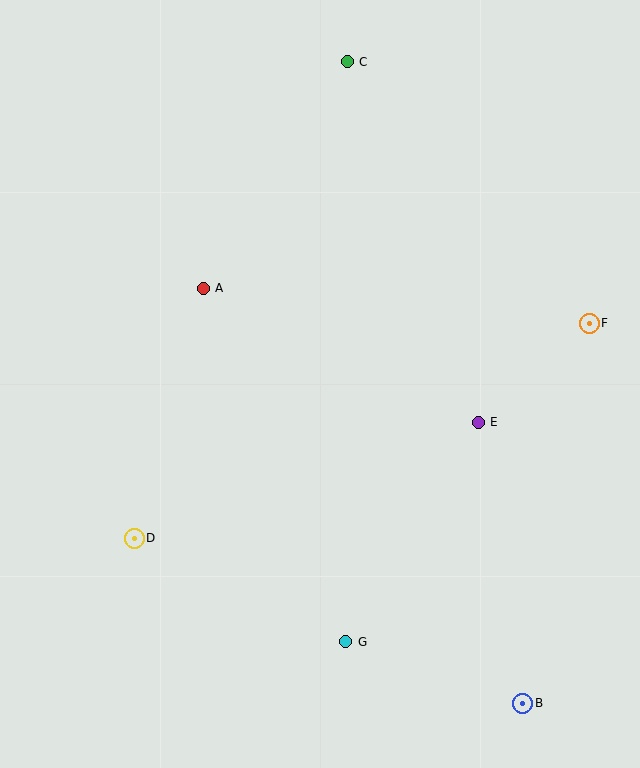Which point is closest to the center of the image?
Point A at (203, 288) is closest to the center.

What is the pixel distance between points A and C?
The distance between A and C is 268 pixels.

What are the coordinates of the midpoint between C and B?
The midpoint between C and B is at (435, 383).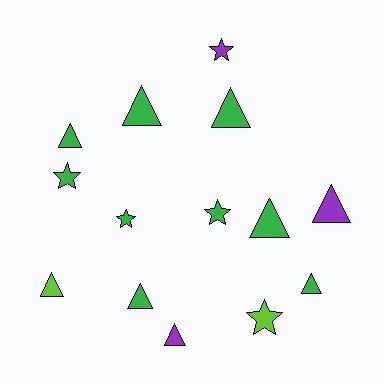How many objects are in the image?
There are 14 objects.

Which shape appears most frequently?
Triangle, with 9 objects.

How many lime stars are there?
There is 1 lime star.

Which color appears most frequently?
Green, with 9 objects.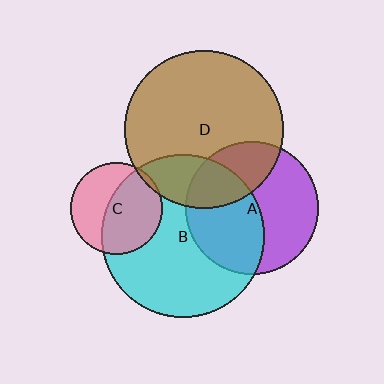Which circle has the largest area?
Circle B (cyan).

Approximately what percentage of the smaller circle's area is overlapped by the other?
Approximately 45%.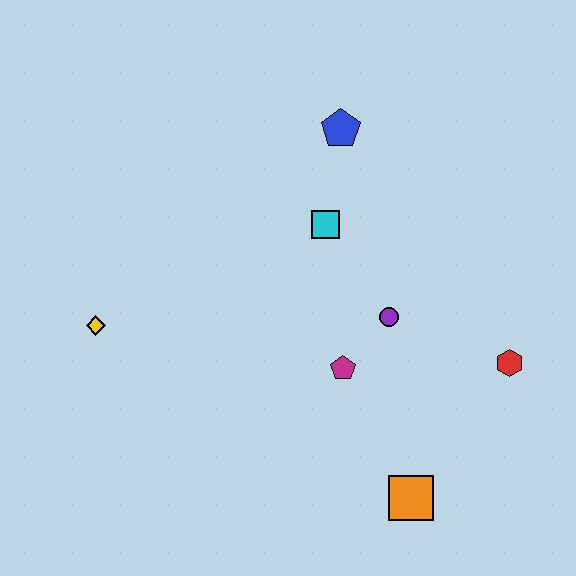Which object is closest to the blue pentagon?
The cyan square is closest to the blue pentagon.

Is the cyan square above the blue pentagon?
No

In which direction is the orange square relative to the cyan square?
The orange square is below the cyan square.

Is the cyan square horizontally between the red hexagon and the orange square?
No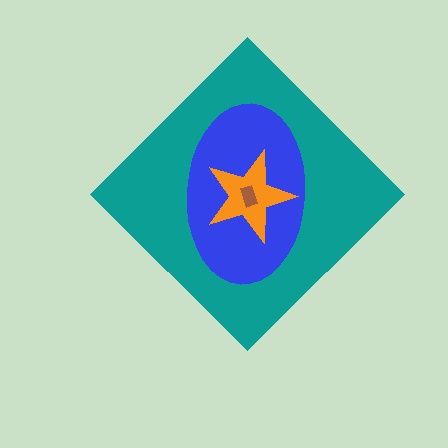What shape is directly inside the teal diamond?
The blue ellipse.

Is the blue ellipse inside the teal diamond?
Yes.